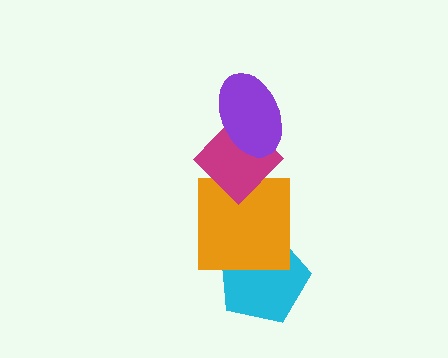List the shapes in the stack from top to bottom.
From top to bottom: the purple ellipse, the magenta diamond, the orange square, the cyan pentagon.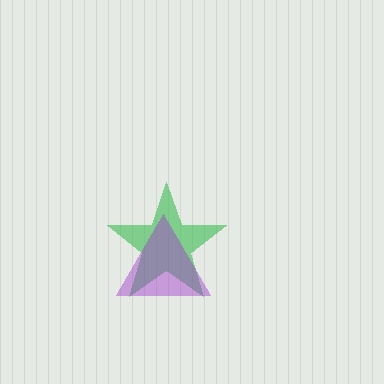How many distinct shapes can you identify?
There are 2 distinct shapes: a green star, a purple triangle.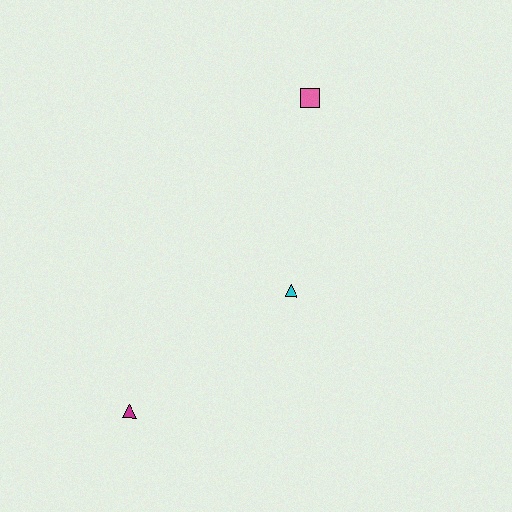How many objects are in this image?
There are 3 objects.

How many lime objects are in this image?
There are no lime objects.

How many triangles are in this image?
There are 2 triangles.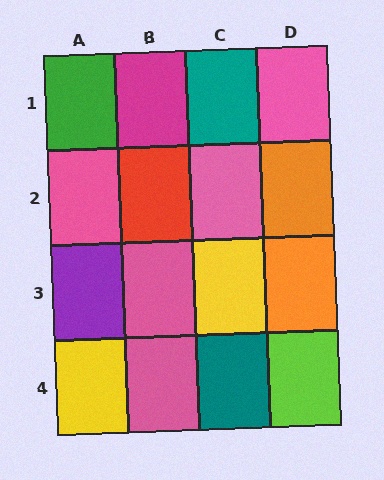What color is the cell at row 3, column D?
Orange.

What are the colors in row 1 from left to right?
Green, magenta, teal, pink.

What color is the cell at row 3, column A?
Purple.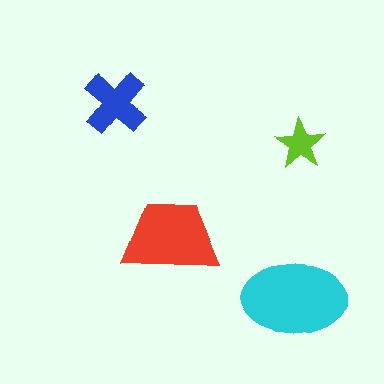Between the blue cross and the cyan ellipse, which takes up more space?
The cyan ellipse.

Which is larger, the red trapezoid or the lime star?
The red trapezoid.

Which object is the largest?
The cyan ellipse.